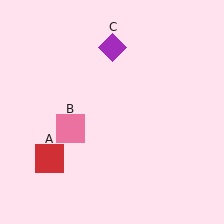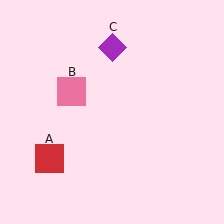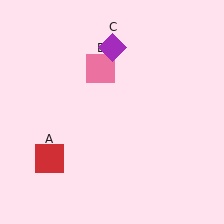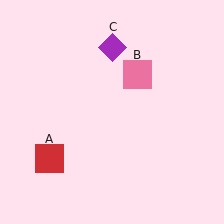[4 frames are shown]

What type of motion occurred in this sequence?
The pink square (object B) rotated clockwise around the center of the scene.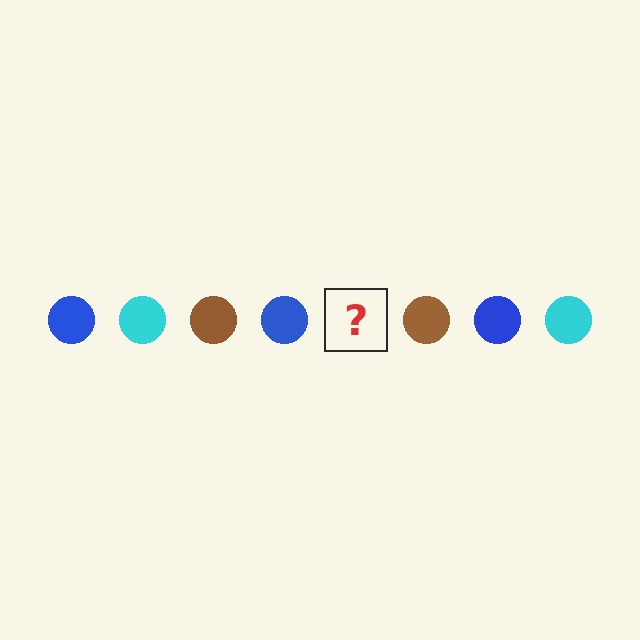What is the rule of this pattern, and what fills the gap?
The rule is that the pattern cycles through blue, cyan, brown circles. The gap should be filled with a cyan circle.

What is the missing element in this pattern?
The missing element is a cyan circle.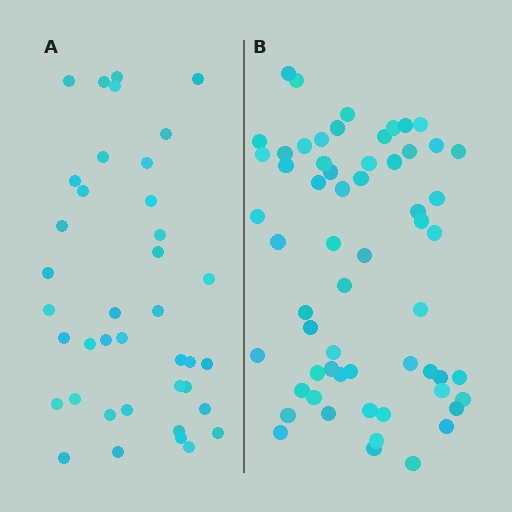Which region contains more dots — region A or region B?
Region B (the right region) has more dots.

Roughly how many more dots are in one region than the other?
Region B has approximately 20 more dots than region A.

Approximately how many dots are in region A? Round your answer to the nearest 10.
About 40 dots. (The exact count is 39, which rounds to 40.)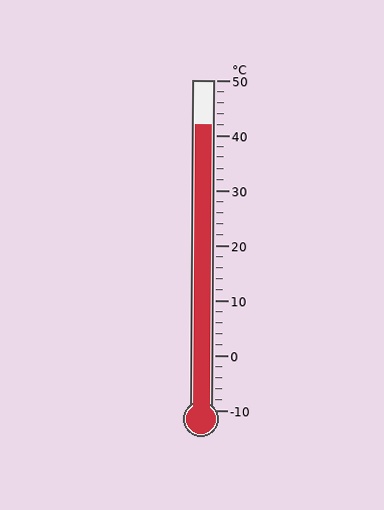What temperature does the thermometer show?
The thermometer shows approximately 42°C.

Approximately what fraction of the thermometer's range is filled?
The thermometer is filled to approximately 85% of its range.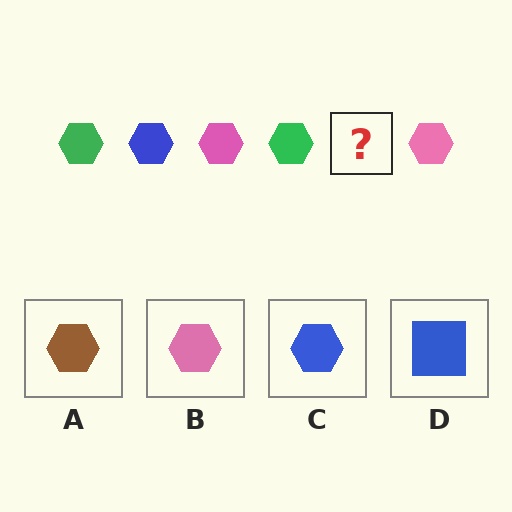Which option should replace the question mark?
Option C.